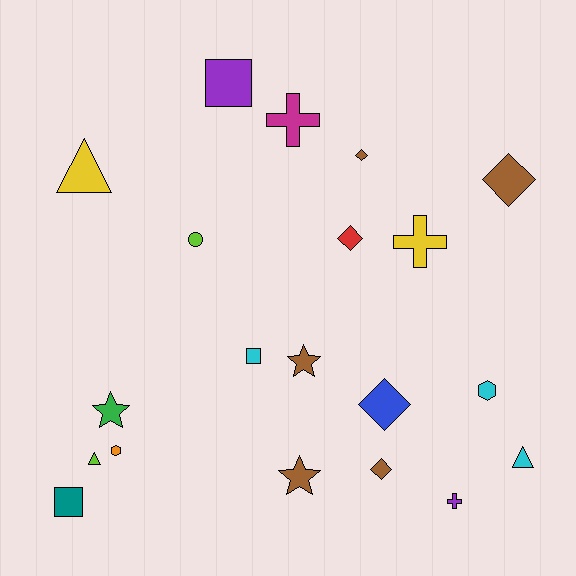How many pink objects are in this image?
There are no pink objects.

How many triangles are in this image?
There are 3 triangles.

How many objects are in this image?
There are 20 objects.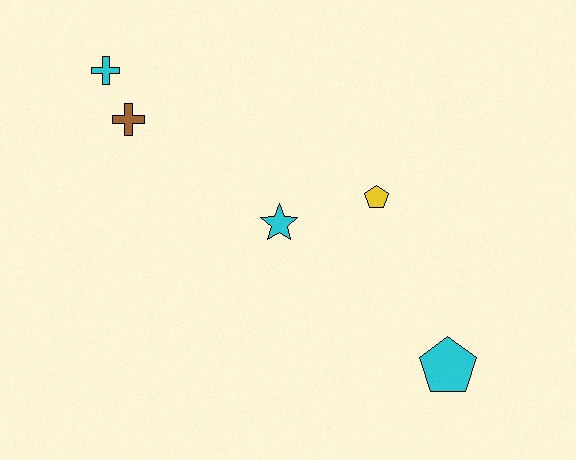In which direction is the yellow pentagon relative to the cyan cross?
The yellow pentagon is to the right of the cyan cross.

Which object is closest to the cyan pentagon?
The yellow pentagon is closest to the cyan pentagon.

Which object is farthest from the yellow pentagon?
The cyan cross is farthest from the yellow pentagon.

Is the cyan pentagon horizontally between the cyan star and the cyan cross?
No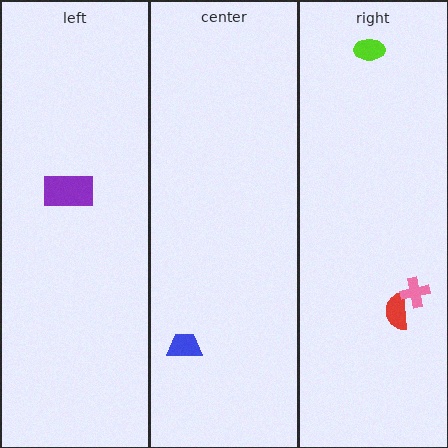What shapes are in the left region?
The purple rectangle.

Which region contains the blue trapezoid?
The center region.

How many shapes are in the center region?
1.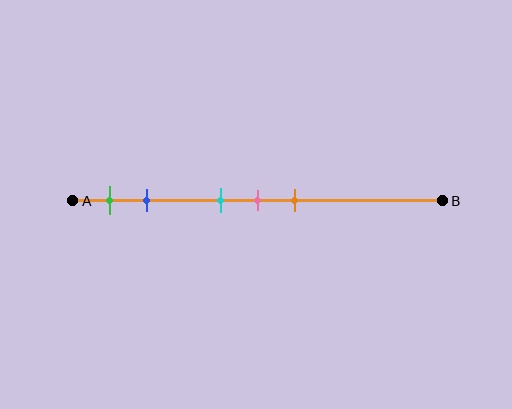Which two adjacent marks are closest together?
The cyan and pink marks are the closest adjacent pair.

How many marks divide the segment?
There are 5 marks dividing the segment.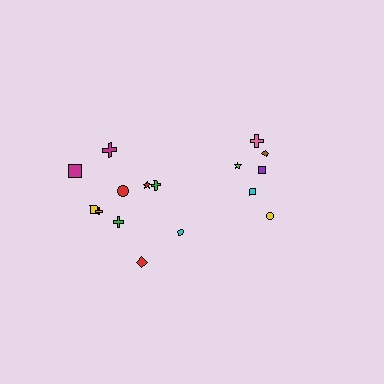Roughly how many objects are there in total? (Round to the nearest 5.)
Roughly 15 objects in total.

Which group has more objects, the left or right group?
The left group.